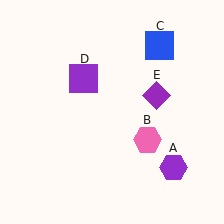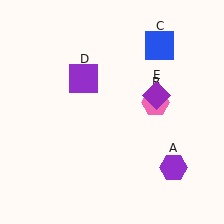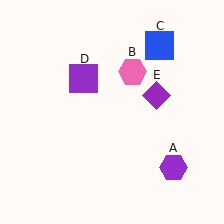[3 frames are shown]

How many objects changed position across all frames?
1 object changed position: pink hexagon (object B).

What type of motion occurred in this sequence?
The pink hexagon (object B) rotated counterclockwise around the center of the scene.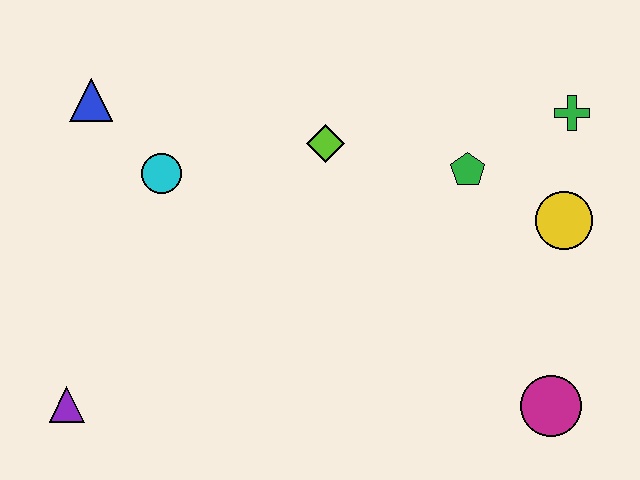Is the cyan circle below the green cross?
Yes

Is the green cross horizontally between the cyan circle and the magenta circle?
No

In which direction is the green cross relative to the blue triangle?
The green cross is to the right of the blue triangle.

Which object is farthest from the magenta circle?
The blue triangle is farthest from the magenta circle.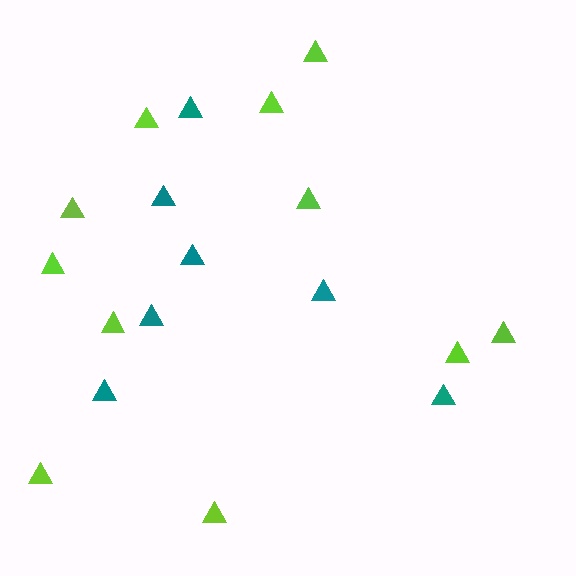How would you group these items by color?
There are 2 groups: one group of teal triangles (7) and one group of lime triangles (11).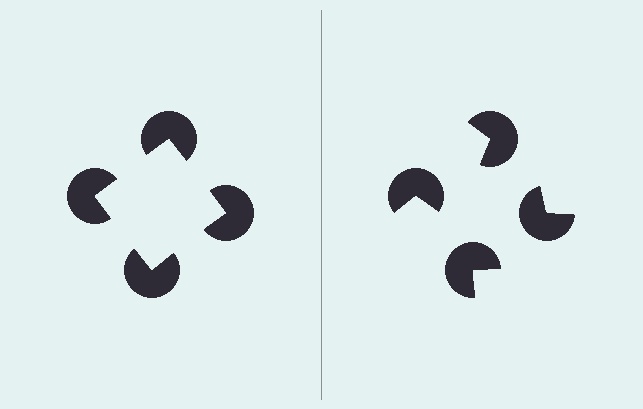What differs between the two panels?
The pac-man discs are positioned identically on both sides; only the wedge orientations differ. On the left they align to a square; on the right they are misaligned.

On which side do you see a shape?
An illusory square appears on the left side. On the right side the wedge cuts are rotated, so no coherent shape forms.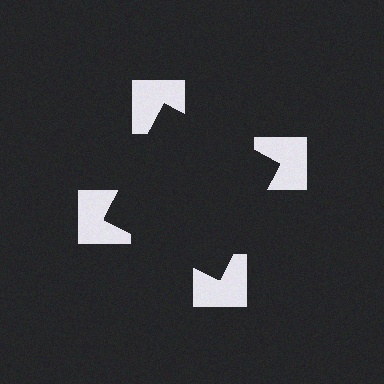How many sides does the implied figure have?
4 sides.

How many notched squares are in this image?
There are 4 — one at each vertex of the illusory square.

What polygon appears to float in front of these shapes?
An illusory square — its edges are inferred from the aligned wedge cuts in the notched squares, not physically drawn.